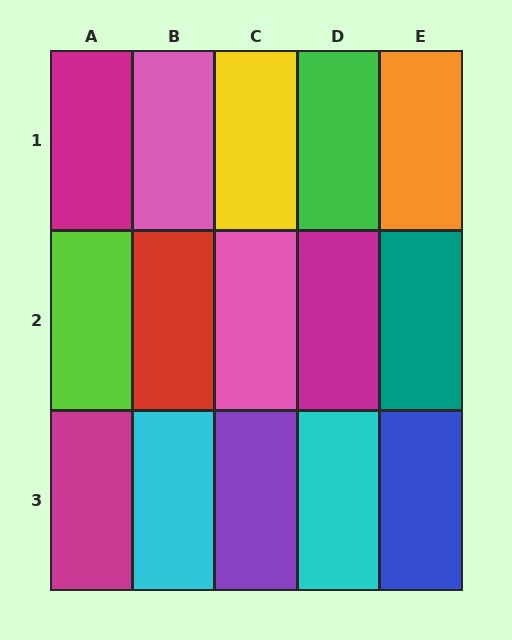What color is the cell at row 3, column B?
Cyan.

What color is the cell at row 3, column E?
Blue.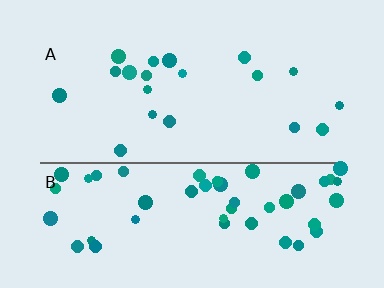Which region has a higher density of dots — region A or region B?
B (the bottom).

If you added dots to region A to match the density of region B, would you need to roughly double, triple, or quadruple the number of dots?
Approximately triple.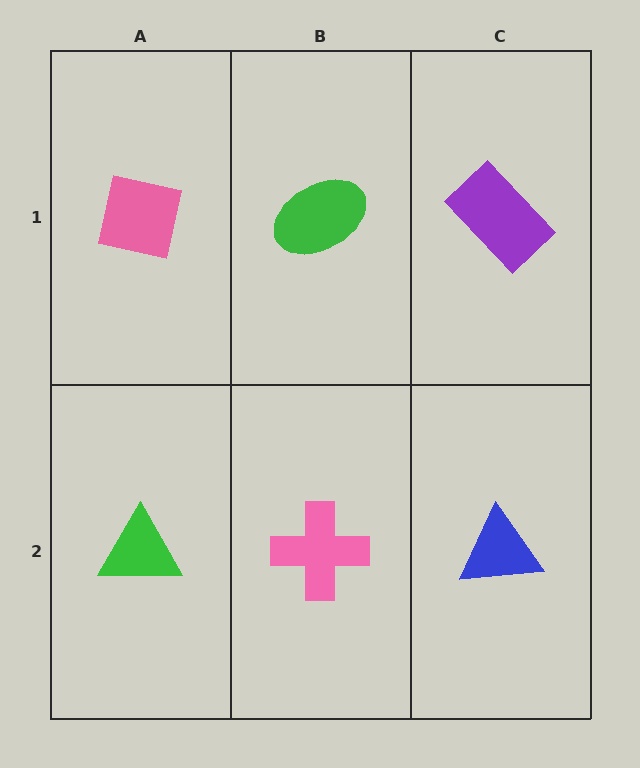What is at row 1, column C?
A purple rectangle.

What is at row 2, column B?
A pink cross.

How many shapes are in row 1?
3 shapes.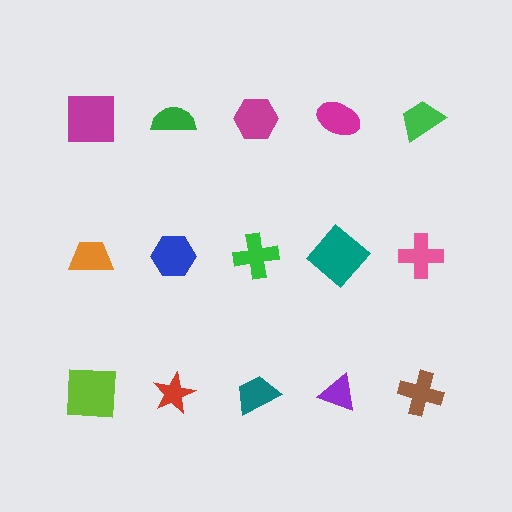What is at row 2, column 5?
A pink cross.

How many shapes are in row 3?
5 shapes.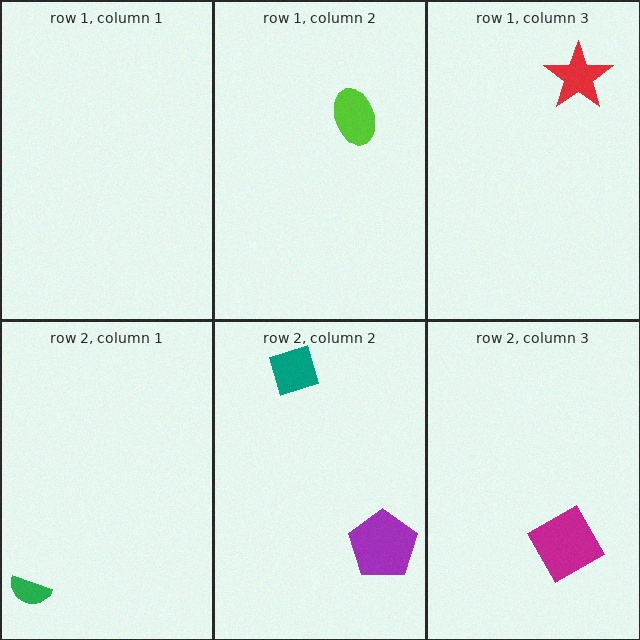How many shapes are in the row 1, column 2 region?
1.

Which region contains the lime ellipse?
The row 1, column 2 region.